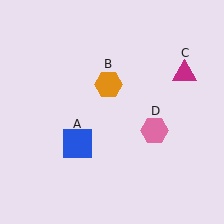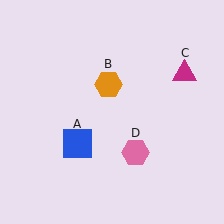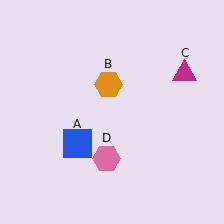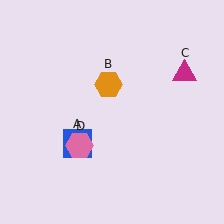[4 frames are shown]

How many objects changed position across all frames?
1 object changed position: pink hexagon (object D).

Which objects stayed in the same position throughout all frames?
Blue square (object A) and orange hexagon (object B) and magenta triangle (object C) remained stationary.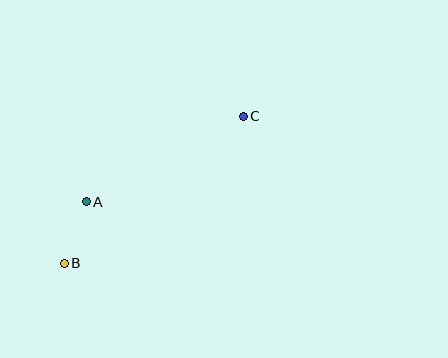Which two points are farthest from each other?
Points B and C are farthest from each other.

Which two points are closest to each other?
Points A and B are closest to each other.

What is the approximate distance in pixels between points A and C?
The distance between A and C is approximately 178 pixels.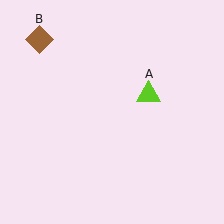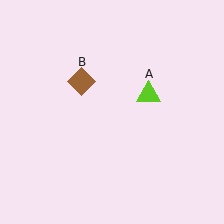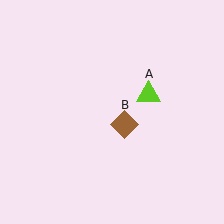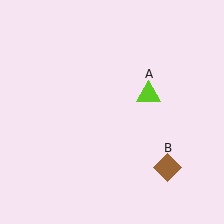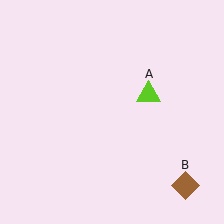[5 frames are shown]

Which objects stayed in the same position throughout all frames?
Lime triangle (object A) remained stationary.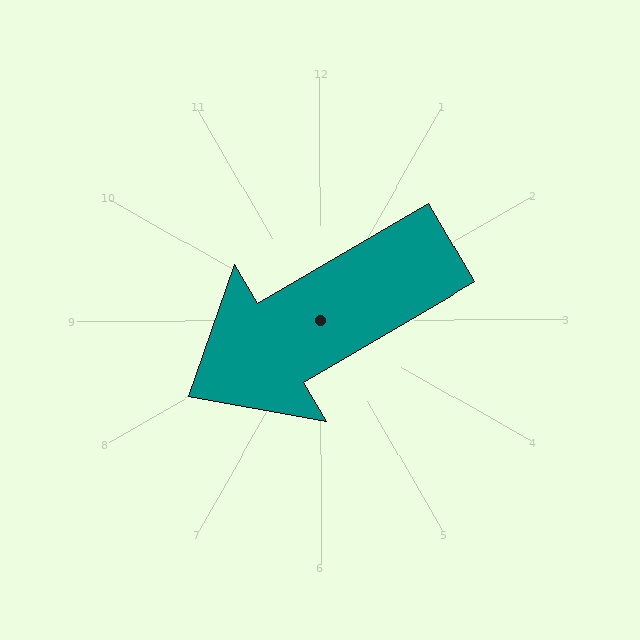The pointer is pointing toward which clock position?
Roughly 8 o'clock.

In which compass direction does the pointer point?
Southwest.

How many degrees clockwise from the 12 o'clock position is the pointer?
Approximately 240 degrees.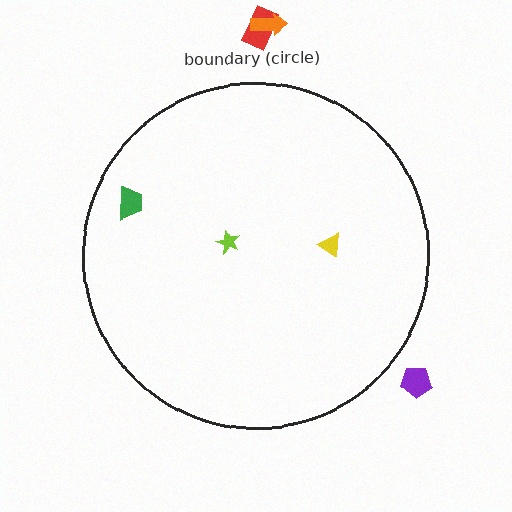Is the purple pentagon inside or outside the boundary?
Outside.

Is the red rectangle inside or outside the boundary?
Outside.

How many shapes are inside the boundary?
3 inside, 3 outside.